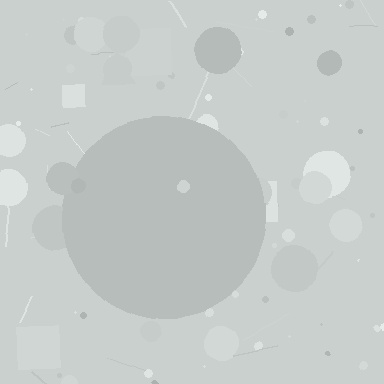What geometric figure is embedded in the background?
A circle is embedded in the background.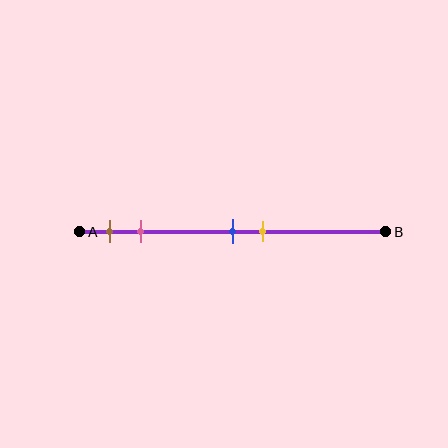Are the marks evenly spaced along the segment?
No, the marks are not evenly spaced.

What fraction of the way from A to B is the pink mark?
The pink mark is approximately 20% (0.2) of the way from A to B.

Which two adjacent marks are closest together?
The blue and yellow marks are the closest adjacent pair.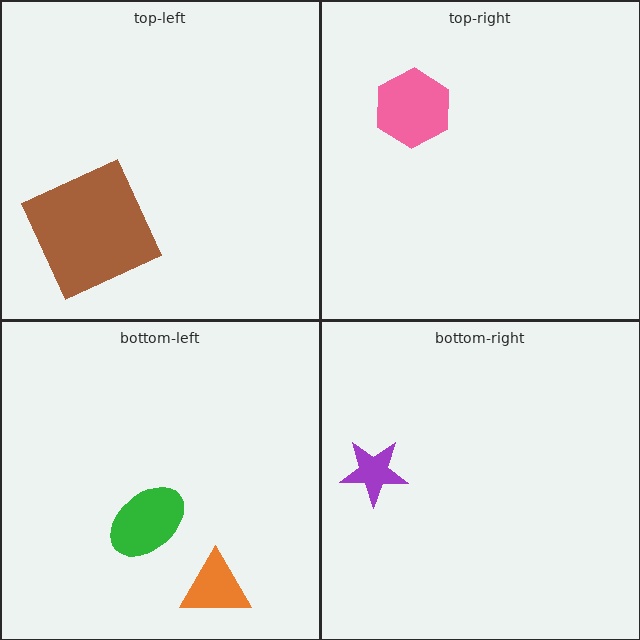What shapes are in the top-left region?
The brown square.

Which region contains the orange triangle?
The bottom-left region.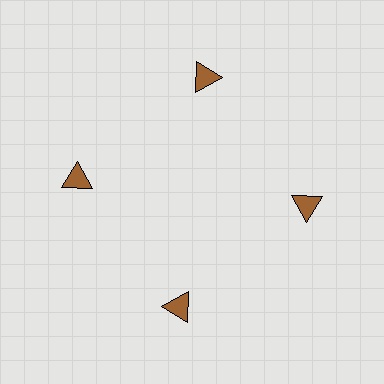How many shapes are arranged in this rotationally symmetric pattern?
There are 4 shapes, arranged in 4 groups of 1.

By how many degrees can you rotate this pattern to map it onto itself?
The pattern maps onto itself every 90 degrees of rotation.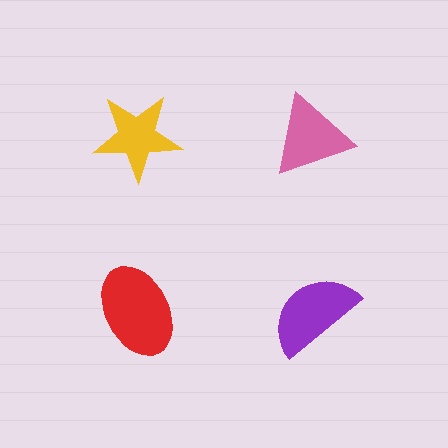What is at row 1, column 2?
A pink triangle.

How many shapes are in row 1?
2 shapes.